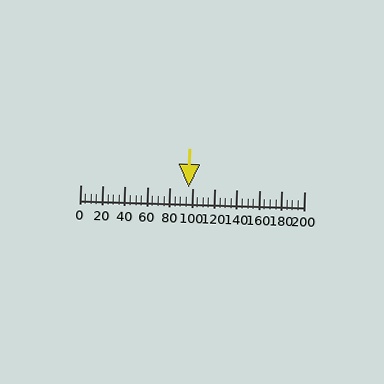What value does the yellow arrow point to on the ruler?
The yellow arrow points to approximately 97.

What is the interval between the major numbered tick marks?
The major tick marks are spaced 20 units apart.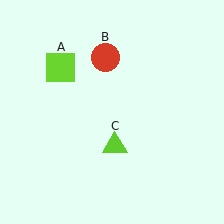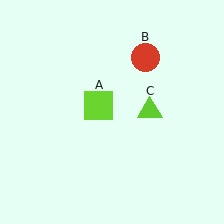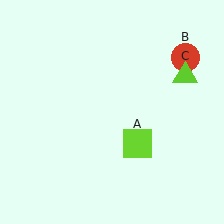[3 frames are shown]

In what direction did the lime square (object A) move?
The lime square (object A) moved down and to the right.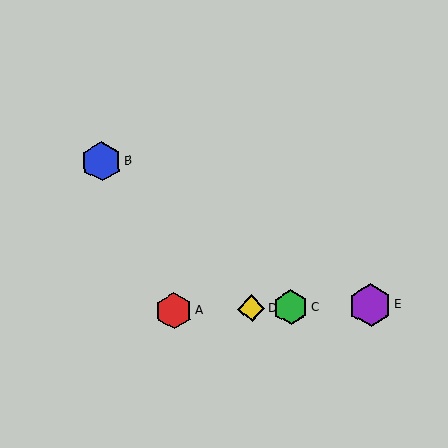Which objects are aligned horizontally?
Objects A, C, D, E are aligned horizontally.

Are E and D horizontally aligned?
Yes, both are at y≈305.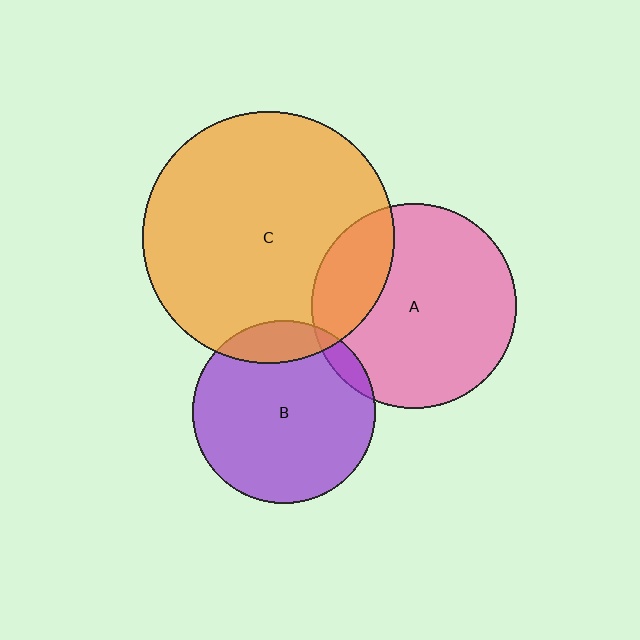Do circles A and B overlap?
Yes.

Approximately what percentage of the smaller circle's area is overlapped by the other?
Approximately 5%.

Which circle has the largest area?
Circle C (orange).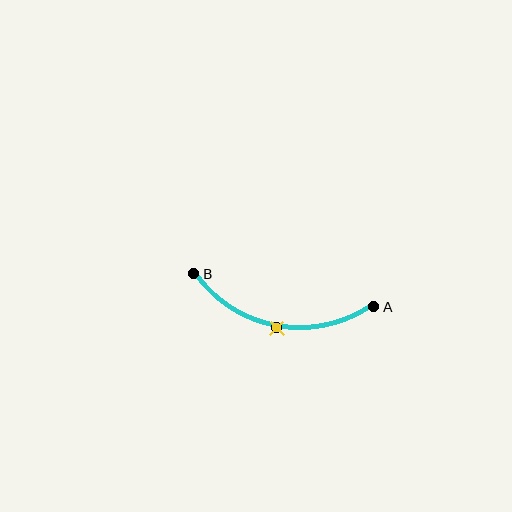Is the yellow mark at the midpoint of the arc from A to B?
Yes. The yellow mark lies on the arc at equal arc-length from both A and B — it is the arc midpoint.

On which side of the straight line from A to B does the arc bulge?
The arc bulges below the straight line connecting A and B.